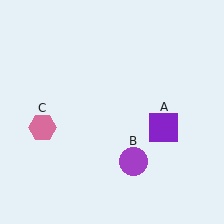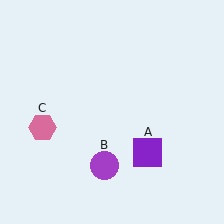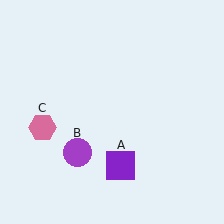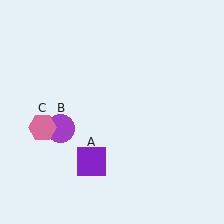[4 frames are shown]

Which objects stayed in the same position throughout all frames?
Pink hexagon (object C) remained stationary.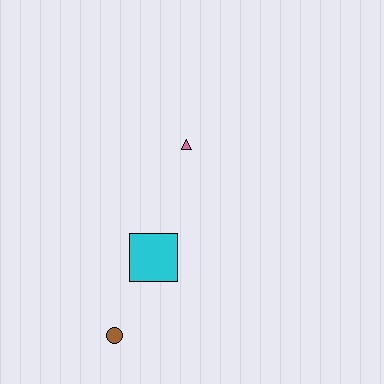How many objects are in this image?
There are 3 objects.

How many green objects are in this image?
There are no green objects.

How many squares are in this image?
There is 1 square.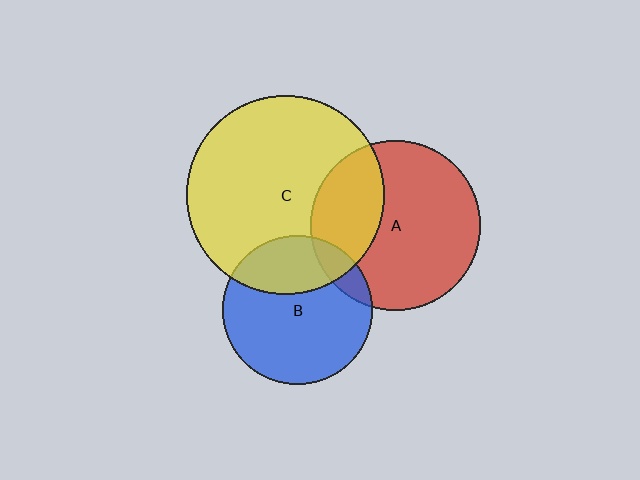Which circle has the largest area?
Circle C (yellow).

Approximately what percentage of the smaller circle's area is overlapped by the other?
Approximately 30%.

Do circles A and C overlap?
Yes.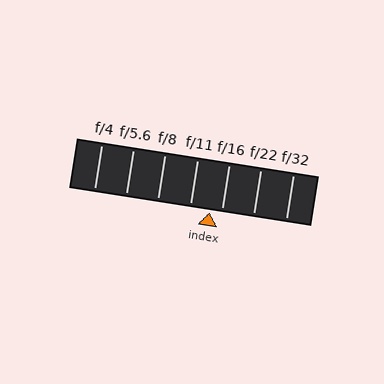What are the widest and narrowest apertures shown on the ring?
The widest aperture shown is f/4 and the narrowest is f/32.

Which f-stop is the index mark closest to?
The index mark is closest to f/16.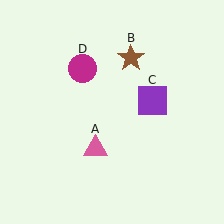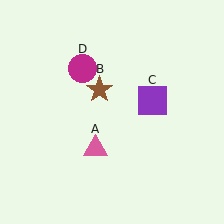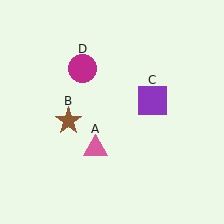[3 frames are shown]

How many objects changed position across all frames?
1 object changed position: brown star (object B).